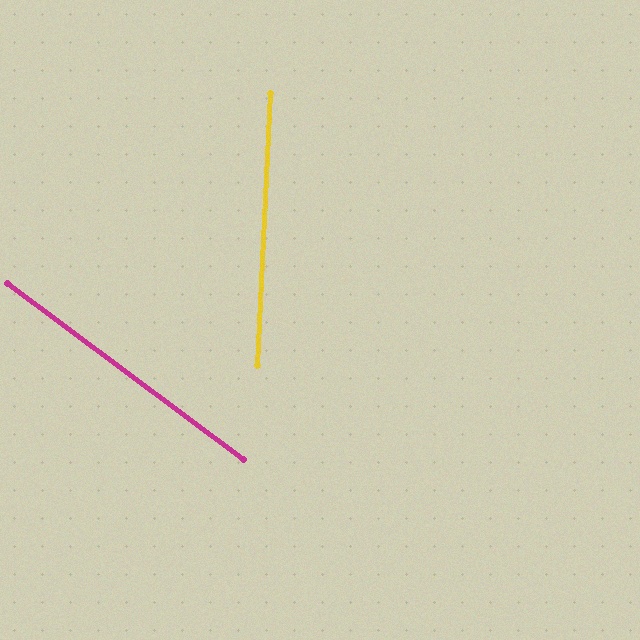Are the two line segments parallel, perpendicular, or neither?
Neither parallel nor perpendicular — they differ by about 56°.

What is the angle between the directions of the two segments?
Approximately 56 degrees.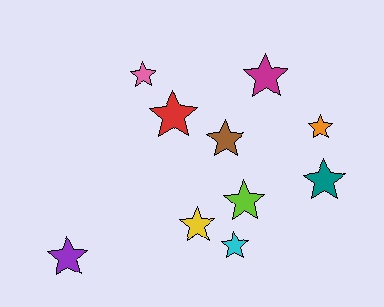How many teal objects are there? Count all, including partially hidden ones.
There is 1 teal object.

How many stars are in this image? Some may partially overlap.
There are 10 stars.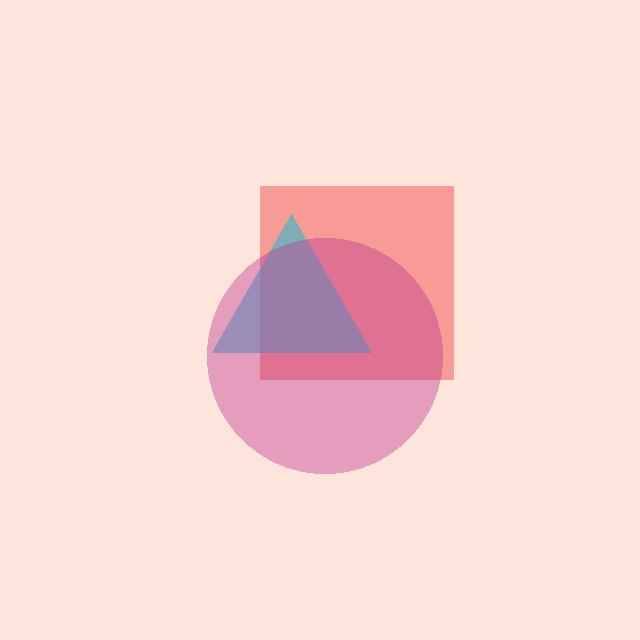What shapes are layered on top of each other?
The layered shapes are: a red square, a cyan triangle, a magenta circle.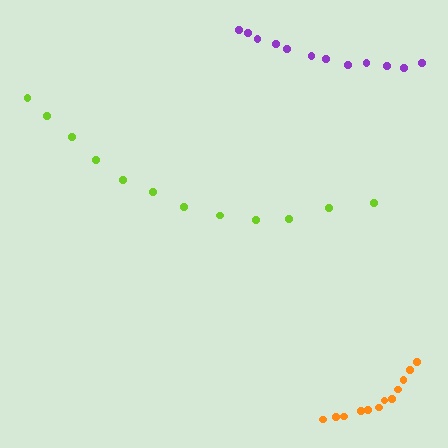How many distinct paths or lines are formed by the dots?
There are 3 distinct paths.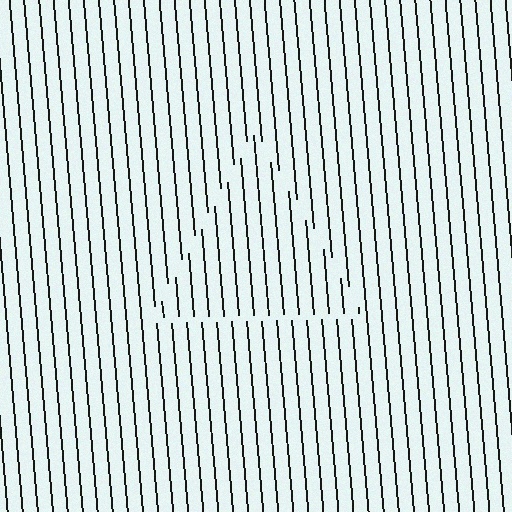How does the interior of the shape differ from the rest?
The interior of the shape contains the same grating, shifted by half a period — the contour is defined by the phase discontinuity where line-ends from the inner and outer gratings abut.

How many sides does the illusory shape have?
3 sides — the line-ends trace a triangle.